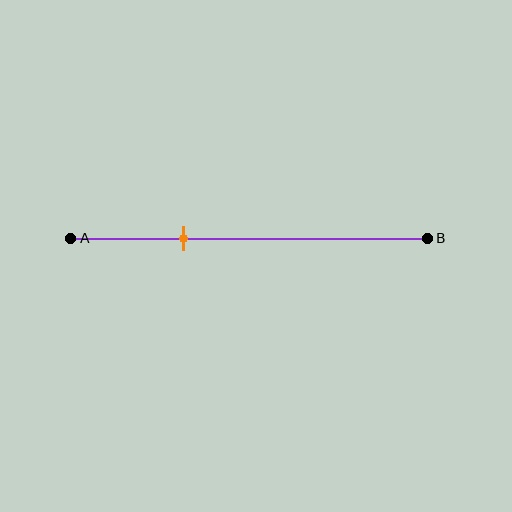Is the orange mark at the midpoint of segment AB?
No, the mark is at about 30% from A, not at the 50% midpoint.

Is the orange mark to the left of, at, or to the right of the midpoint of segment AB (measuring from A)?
The orange mark is to the left of the midpoint of segment AB.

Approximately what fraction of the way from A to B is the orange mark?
The orange mark is approximately 30% of the way from A to B.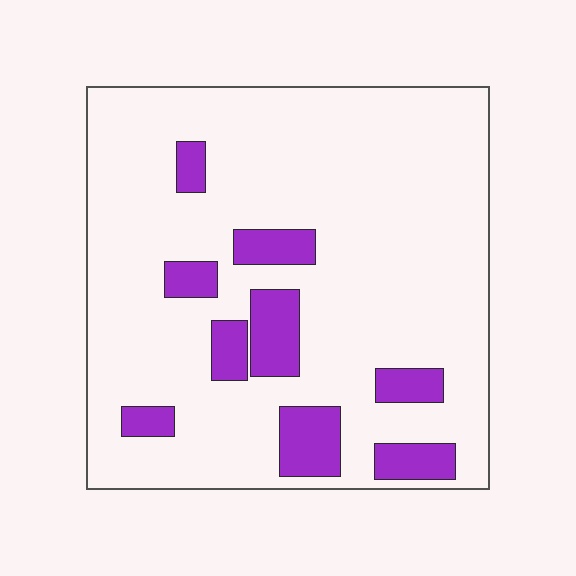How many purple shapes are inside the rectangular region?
9.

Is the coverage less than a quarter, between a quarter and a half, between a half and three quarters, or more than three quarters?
Less than a quarter.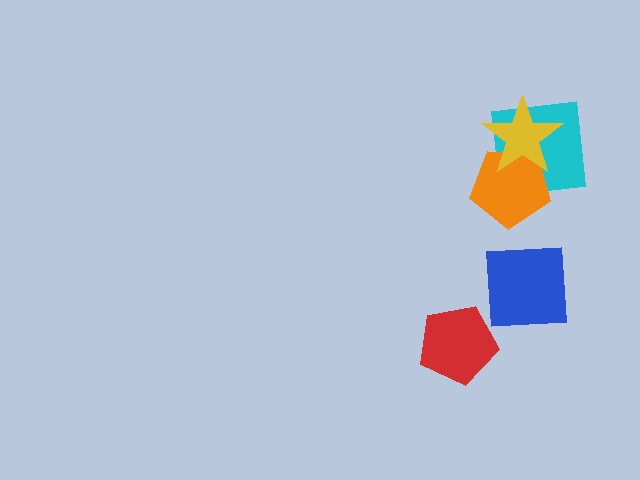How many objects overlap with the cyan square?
2 objects overlap with the cyan square.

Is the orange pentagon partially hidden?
Yes, it is partially covered by another shape.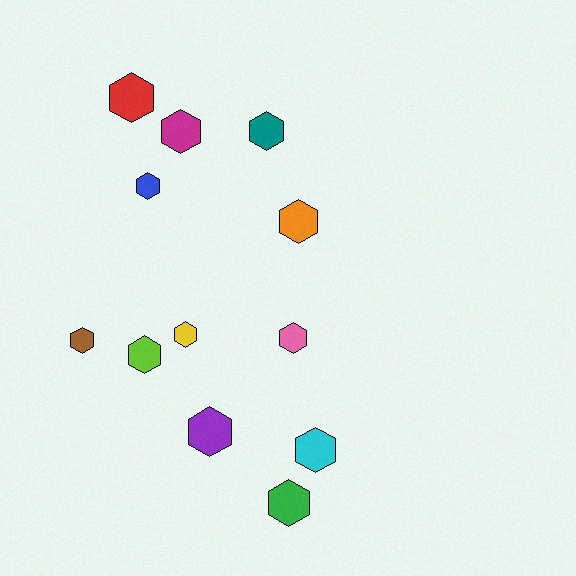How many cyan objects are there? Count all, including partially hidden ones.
There is 1 cyan object.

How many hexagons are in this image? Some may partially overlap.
There are 12 hexagons.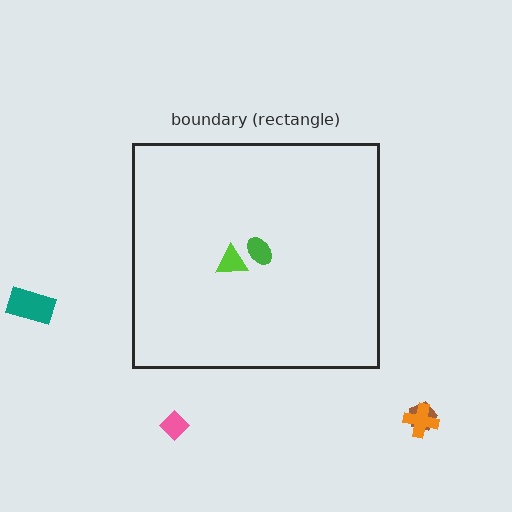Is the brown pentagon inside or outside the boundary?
Outside.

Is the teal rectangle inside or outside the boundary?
Outside.